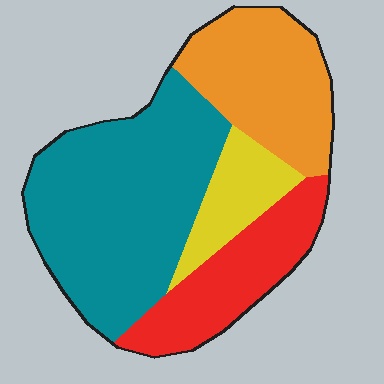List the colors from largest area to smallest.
From largest to smallest: teal, orange, red, yellow.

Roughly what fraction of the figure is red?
Red covers 20% of the figure.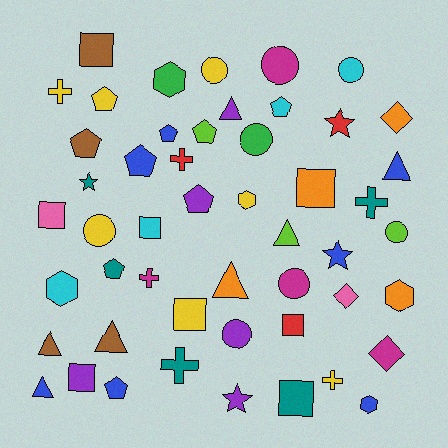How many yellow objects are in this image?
There are 7 yellow objects.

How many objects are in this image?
There are 50 objects.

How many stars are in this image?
There are 4 stars.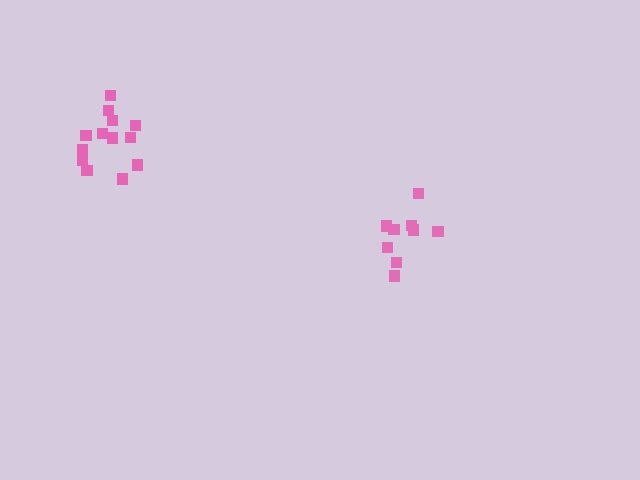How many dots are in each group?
Group 1: 9 dots, Group 2: 13 dots (22 total).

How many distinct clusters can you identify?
There are 2 distinct clusters.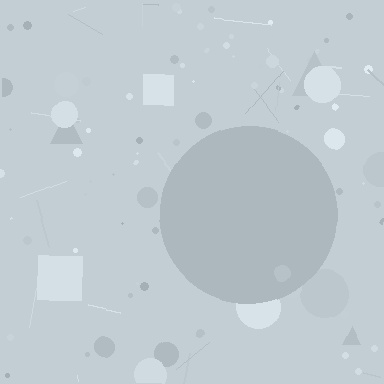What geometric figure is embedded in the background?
A circle is embedded in the background.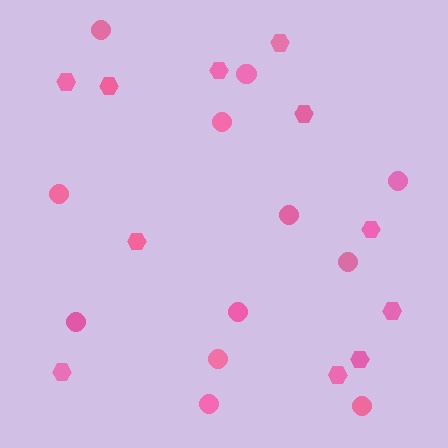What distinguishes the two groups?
There are 2 groups: one group of circles (12) and one group of hexagons (11).